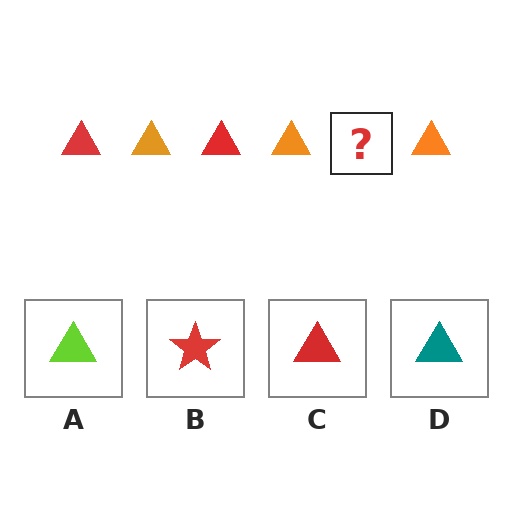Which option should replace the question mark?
Option C.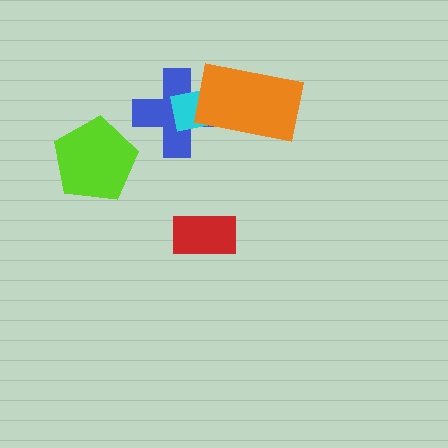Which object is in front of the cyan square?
The orange rectangle is in front of the cyan square.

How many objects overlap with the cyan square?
2 objects overlap with the cyan square.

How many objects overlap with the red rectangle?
0 objects overlap with the red rectangle.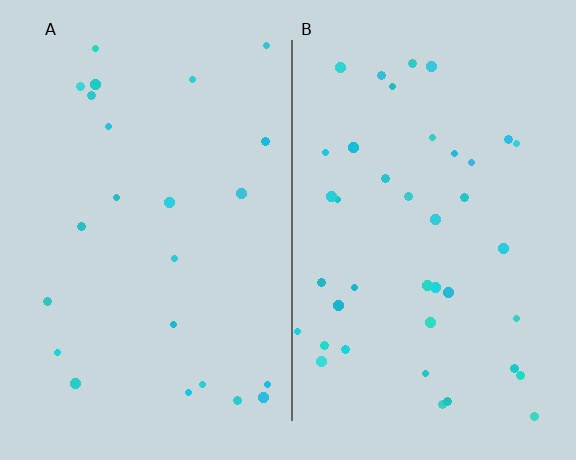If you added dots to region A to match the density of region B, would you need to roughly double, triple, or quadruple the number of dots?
Approximately double.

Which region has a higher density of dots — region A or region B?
B (the right).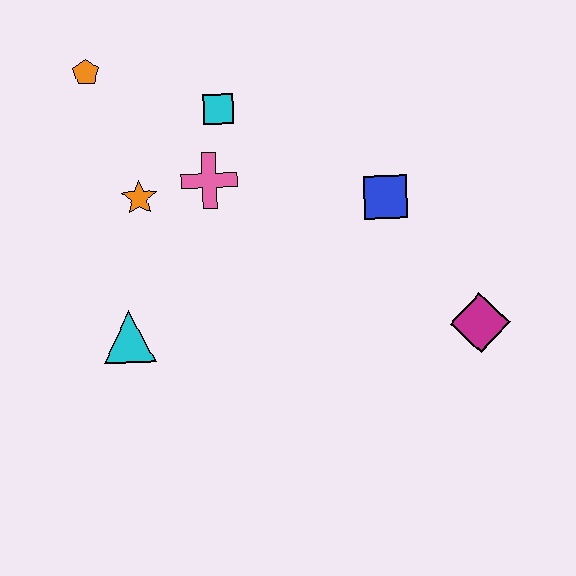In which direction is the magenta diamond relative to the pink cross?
The magenta diamond is to the right of the pink cross.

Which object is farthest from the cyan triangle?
The magenta diamond is farthest from the cyan triangle.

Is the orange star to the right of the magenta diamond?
No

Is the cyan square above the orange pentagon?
No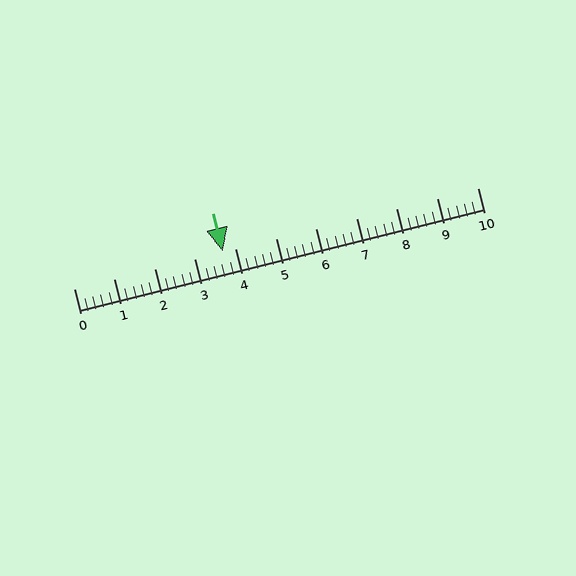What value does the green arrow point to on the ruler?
The green arrow points to approximately 3.7.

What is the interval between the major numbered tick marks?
The major tick marks are spaced 1 units apart.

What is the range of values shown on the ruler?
The ruler shows values from 0 to 10.